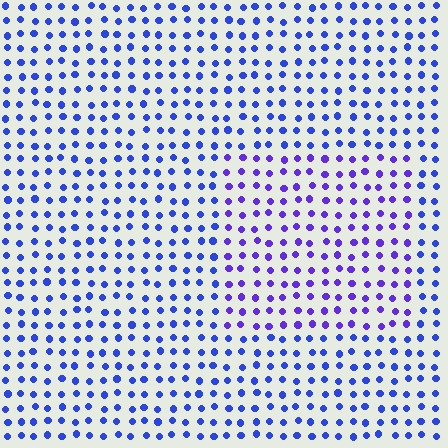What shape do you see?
I see a rectangle.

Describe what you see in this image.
The image is filled with small blue elements in a uniform arrangement. A rectangle-shaped region is visible where the elements are tinted to a slightly different hue, forming a subtle color boundary.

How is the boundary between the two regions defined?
The boundary is defined purely by a slight shift in hue (about 28 degrees). Spacing, size, and orientation are identical on both sides.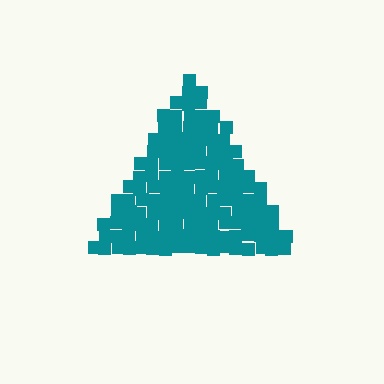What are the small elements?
The small elements are squares.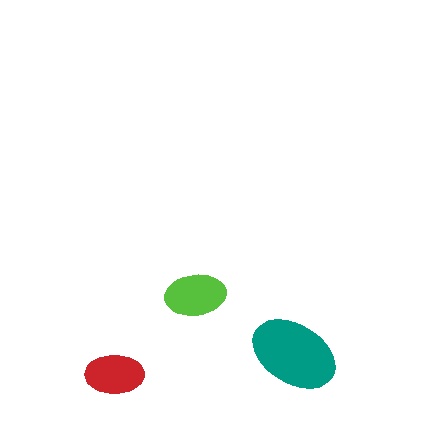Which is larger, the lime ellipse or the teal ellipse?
The teal one.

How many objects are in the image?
There are 3 objects in the image.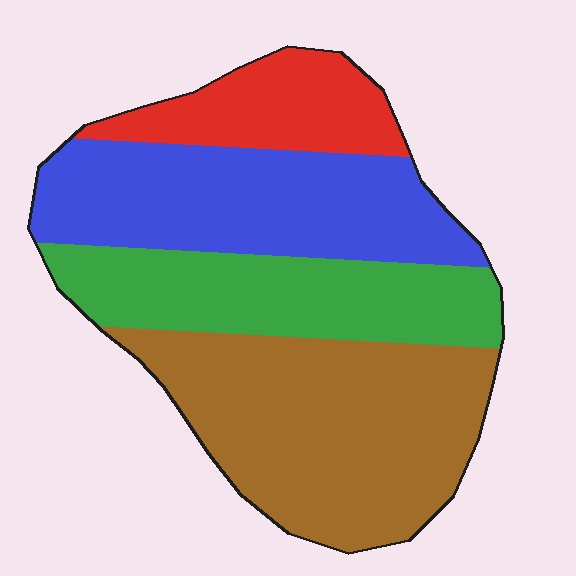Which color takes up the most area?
Brown, at roughly 35%.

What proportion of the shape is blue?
Blue covers around 30% of the shape.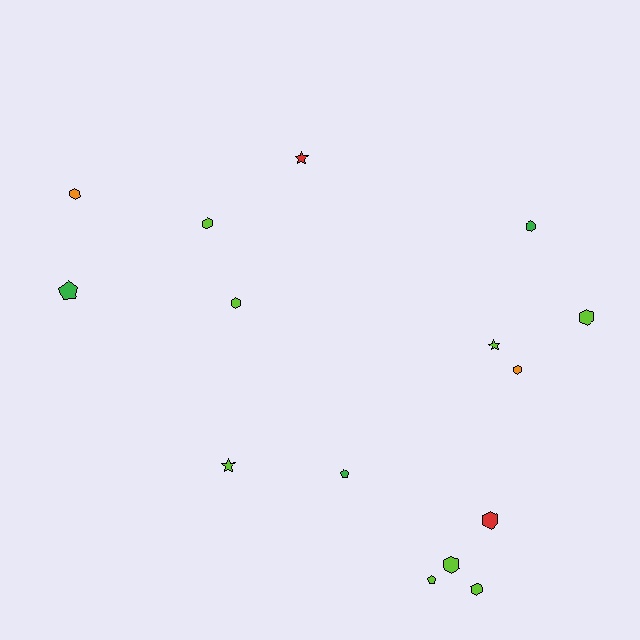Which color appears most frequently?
Lime, with 8 objects.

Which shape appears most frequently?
Hexagon, with 9 objects.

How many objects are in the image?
There are 15 objects.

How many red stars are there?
There is 1 red star.